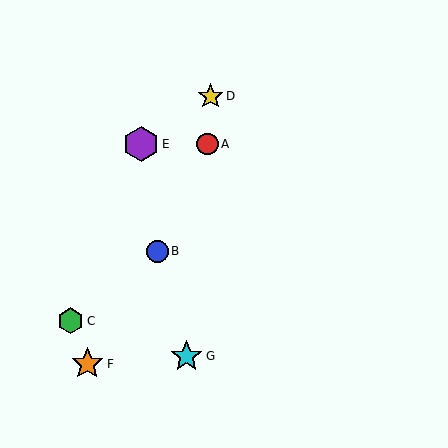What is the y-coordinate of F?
Object F is at y≈364.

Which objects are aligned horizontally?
Objects A, E are aligned horizontally.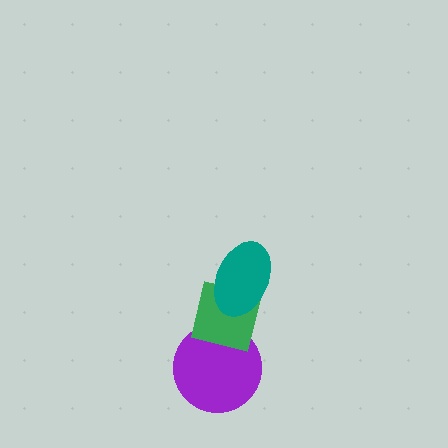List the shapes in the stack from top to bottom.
From top to bottom: the teal ellipse, the green square, the purple circle.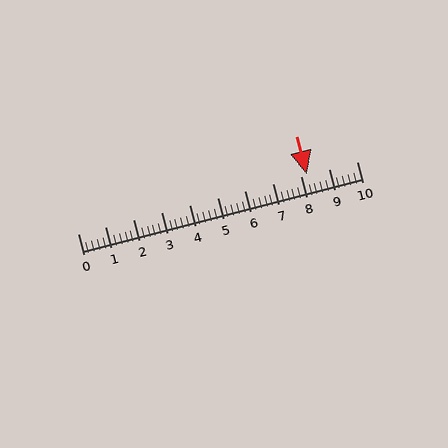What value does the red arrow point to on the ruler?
The red arrow points to approximately 8.2.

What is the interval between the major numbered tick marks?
The major tick marks are spaced 1 units apart.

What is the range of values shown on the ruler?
The ruler shows values from 0 to 10.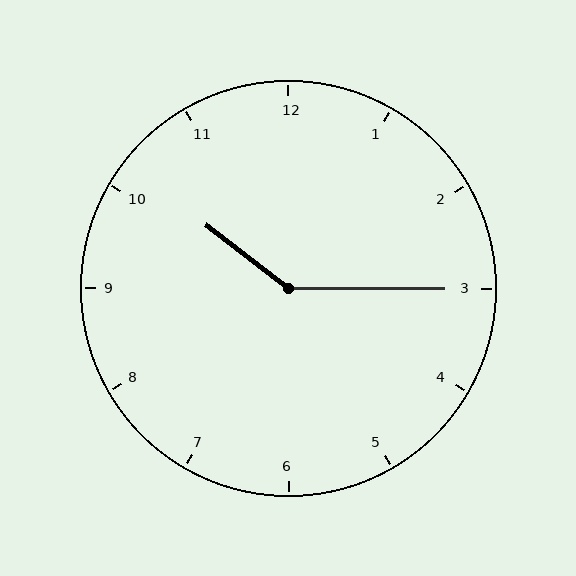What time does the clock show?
10:15.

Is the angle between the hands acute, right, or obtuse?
It is obtuse.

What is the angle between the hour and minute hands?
Approximately 142 degrees.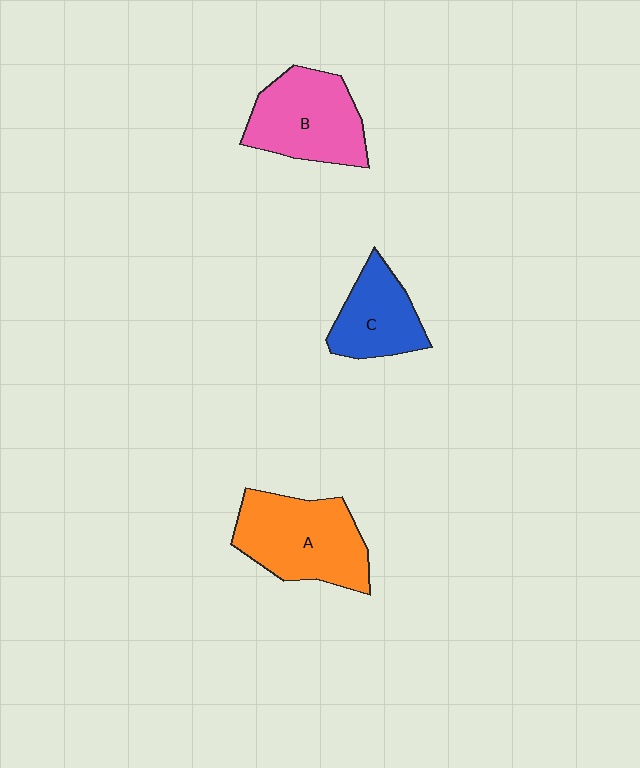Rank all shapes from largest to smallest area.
From largest to smallest: A (orange), B (pink), C (blue).